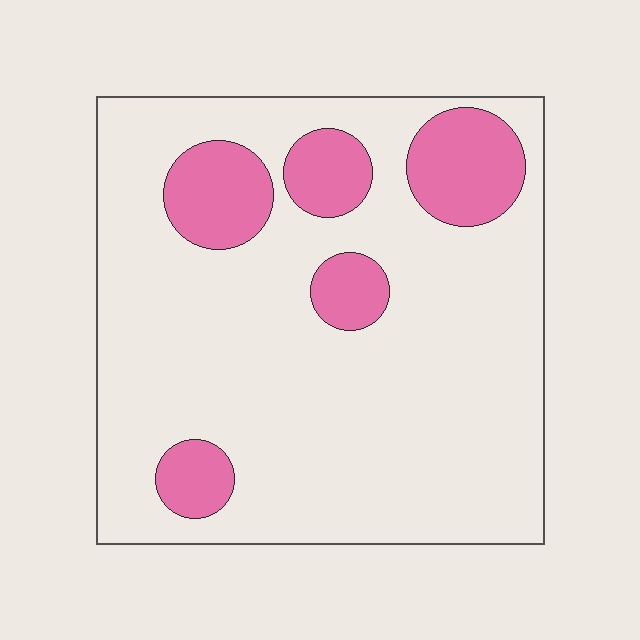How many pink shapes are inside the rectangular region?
5.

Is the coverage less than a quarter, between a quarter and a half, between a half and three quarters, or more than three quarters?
Less than a quarter.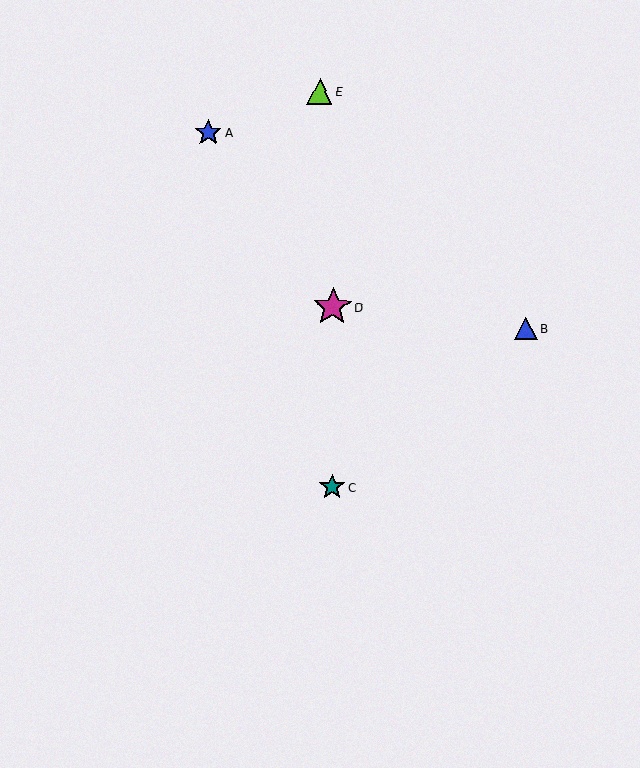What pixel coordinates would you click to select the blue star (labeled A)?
Click at (208, 132) to select the blue star A.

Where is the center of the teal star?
The center of the teal star is at (332, 487).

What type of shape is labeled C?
Shape C is a teal star.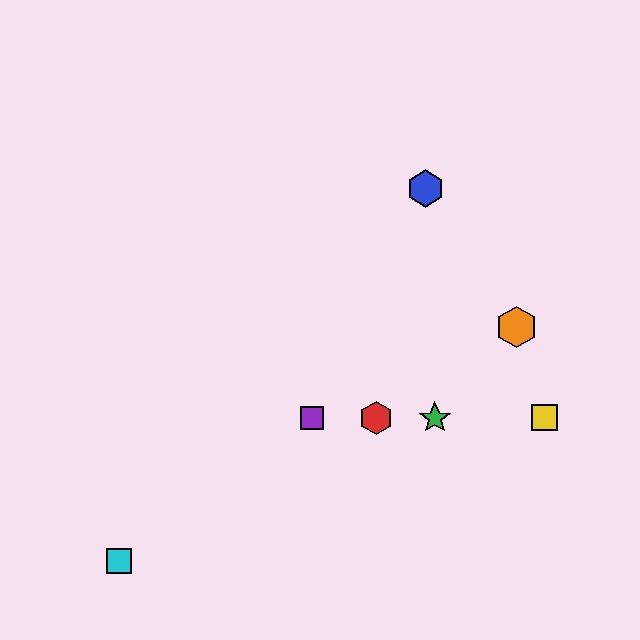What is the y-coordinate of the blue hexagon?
The blue hexagon is at y≈188.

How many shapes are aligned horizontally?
4 shapes (the red hexagon, the green star, the yellow square, the purple square) are aligned horizontally.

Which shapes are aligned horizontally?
The red hexagon, the green star, the yellow square, the purple square are aligned horizontally.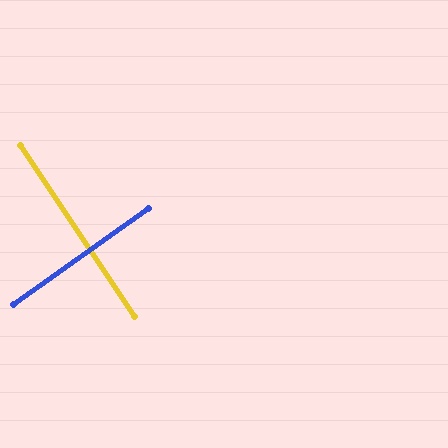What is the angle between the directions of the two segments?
Approximately 88 degrees.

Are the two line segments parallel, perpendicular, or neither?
Perpendicular — they meet at approximately 88°.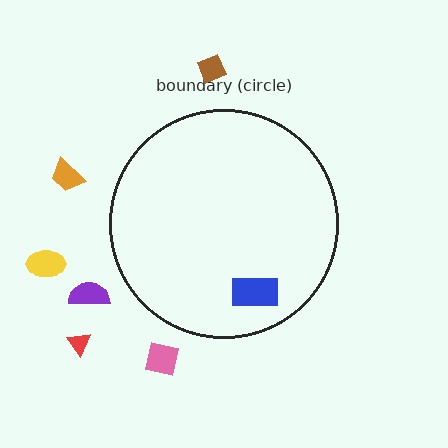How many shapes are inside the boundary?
1 inside, 6 outside.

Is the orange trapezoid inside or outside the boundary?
Outside.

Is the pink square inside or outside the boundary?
Outside.